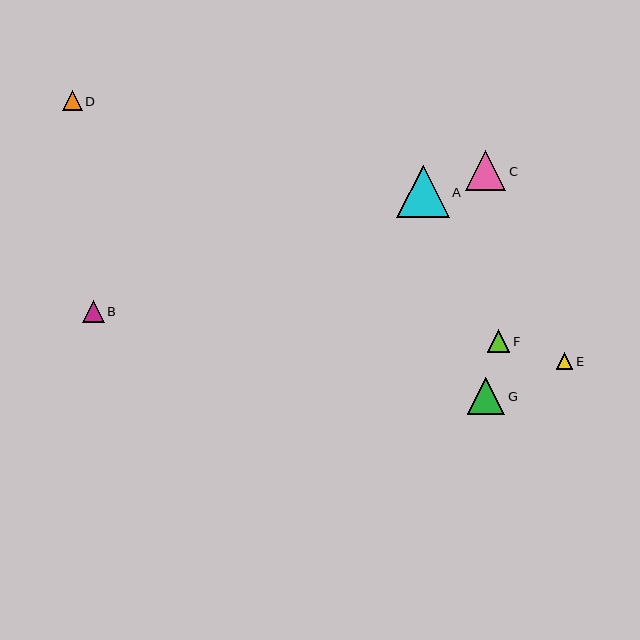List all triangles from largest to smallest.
From largest to smallest: A, C, G, F, B, D, E.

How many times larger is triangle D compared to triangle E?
Triangle D is approximately 1.2 times the size of triangle E.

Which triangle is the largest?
Triangle A is the largest with a size of approximately 52 pixels.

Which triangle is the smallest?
Triangle E is the smallest with a size of approximately 17 pixels.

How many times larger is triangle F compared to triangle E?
Triangle F is approximately 1.3 times the size of triangle E.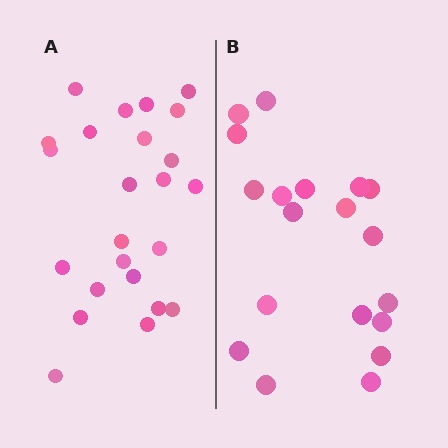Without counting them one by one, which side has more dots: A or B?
Region A (the left region) has more dots.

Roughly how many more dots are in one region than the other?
Region A has about 5 more dots than region B.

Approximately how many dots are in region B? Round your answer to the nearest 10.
About 20 dots. (The exact count is 19, which rounds to 20.)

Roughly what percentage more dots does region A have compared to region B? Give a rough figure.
About 25% more.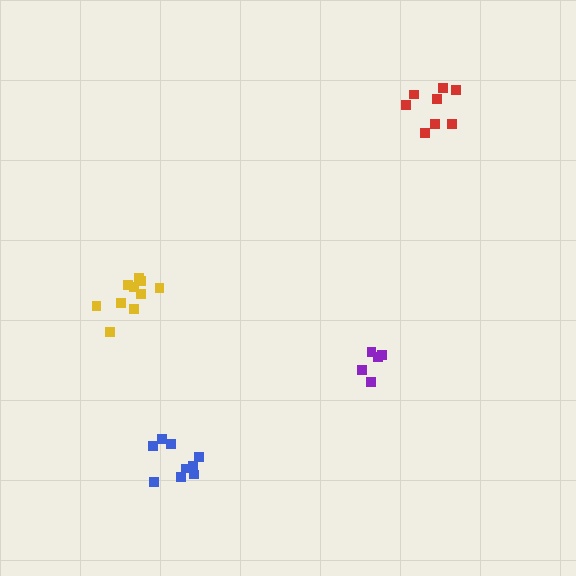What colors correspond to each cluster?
The clusters are colored: yellow, blue, red, purple.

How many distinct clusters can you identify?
There are 4 distinct clusters.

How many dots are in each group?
Group 1: 11 dots, Group 2: 9 dots, Group 3: 8 dots, Group 4: 5 dots (33 total).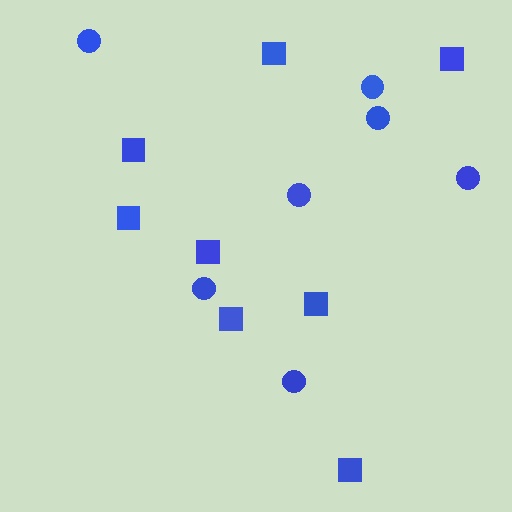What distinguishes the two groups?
There are 2 groups: one group of squares (8) and one group of circles (7).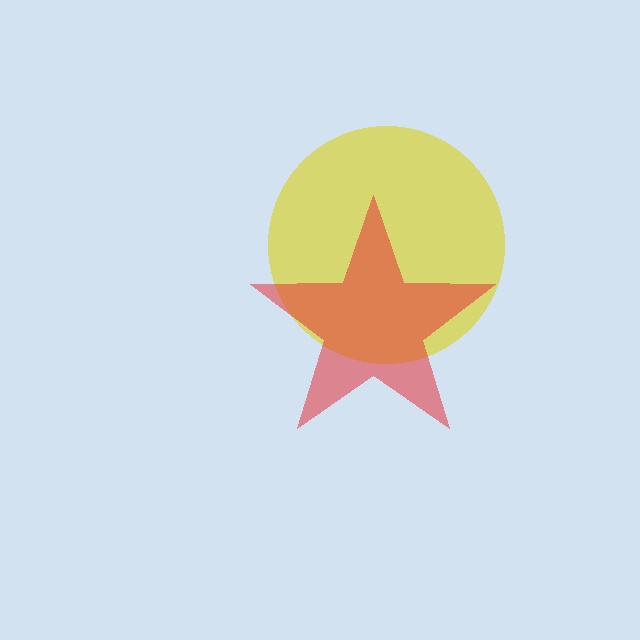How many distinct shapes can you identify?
There are 2 distinct shapes: a yellow circle, a red star.